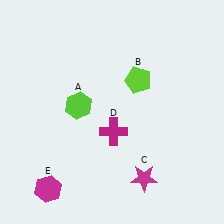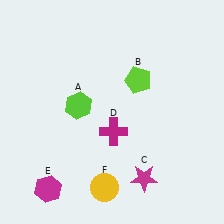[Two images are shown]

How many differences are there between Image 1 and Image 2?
There is 1 difference between the two images.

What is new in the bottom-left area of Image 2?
A yellow circle (F) was added in the bottom-left area of Image 2.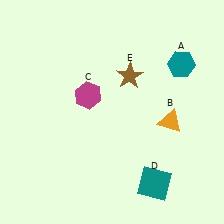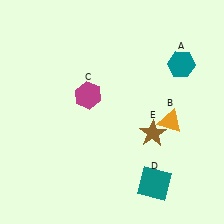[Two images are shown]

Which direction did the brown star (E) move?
The brown star (E) moved down.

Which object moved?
The brown star (E) moved down.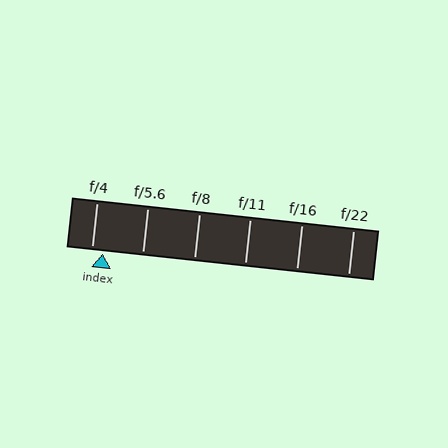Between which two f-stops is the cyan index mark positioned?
The index mark is between f/4 and f/5.6.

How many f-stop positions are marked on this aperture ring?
There are 6 f-stop positions marked.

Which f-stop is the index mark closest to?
The index mark is closest to f/4.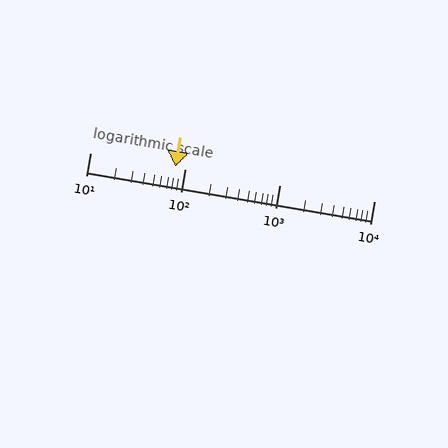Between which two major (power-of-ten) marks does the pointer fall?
The pointer is between 10 and 100.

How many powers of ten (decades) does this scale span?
The scale spans 3 decades, from 10 to 10000.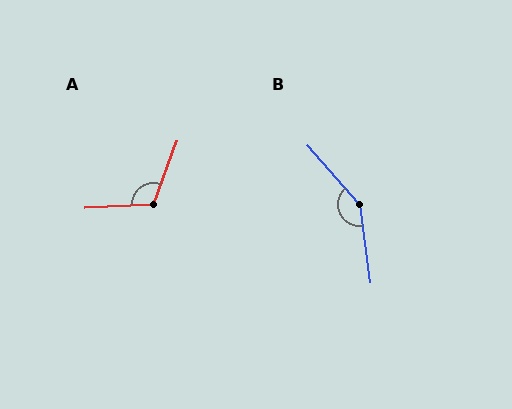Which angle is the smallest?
A, at approximately 112 degrees.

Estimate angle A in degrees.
Approximately 112 degrees.